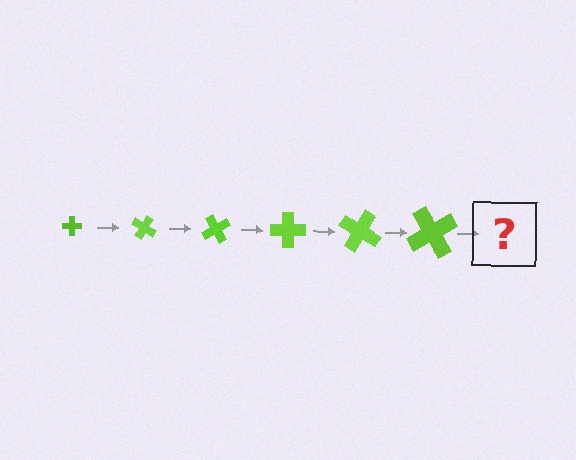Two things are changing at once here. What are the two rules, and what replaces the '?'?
The two rules are that the cross grows larger each step and it rotates 30 degrees each step. The '?' should be a cross, larger than the previous one and rotated 180 degrees from the start.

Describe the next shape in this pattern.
It should be a cross, larger than the previous one and rotated 180 degrees from the start.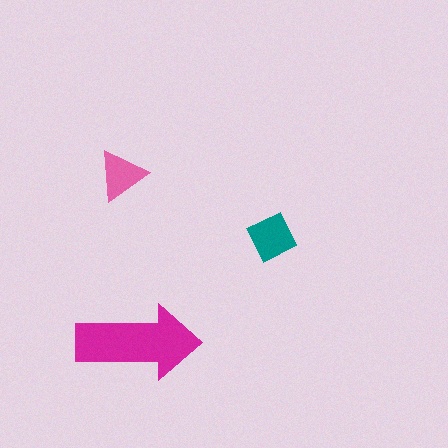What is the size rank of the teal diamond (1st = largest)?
2nd.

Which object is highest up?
The pink triangle is topmost.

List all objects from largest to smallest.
The magenta arrow, the teal diamond, the pink triangle.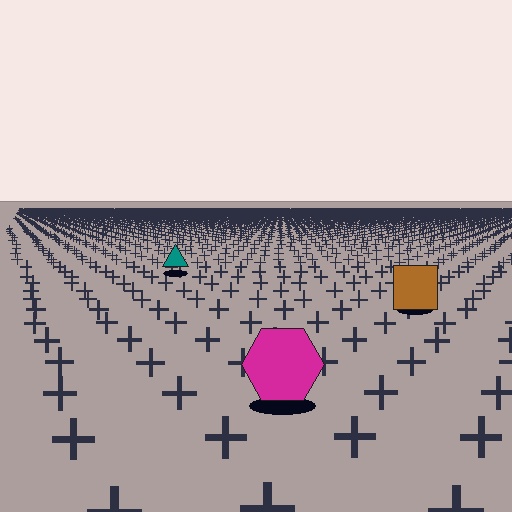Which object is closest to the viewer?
The magenta hexagon is closest. The texture marks near it are larger and more spread out.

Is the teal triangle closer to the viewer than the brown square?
No. The brown square is closer — you can tell from the texture gradient: the ground texture is coarser near it.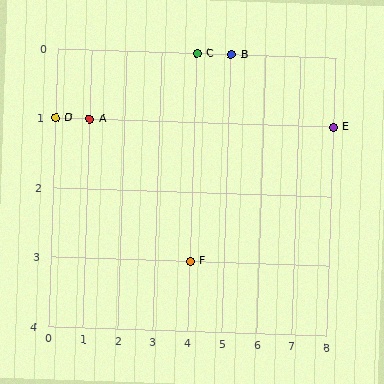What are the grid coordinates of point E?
Point E is at grid coordinates (8, 1).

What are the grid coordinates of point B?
Point B is at grid coordinates (5, 0).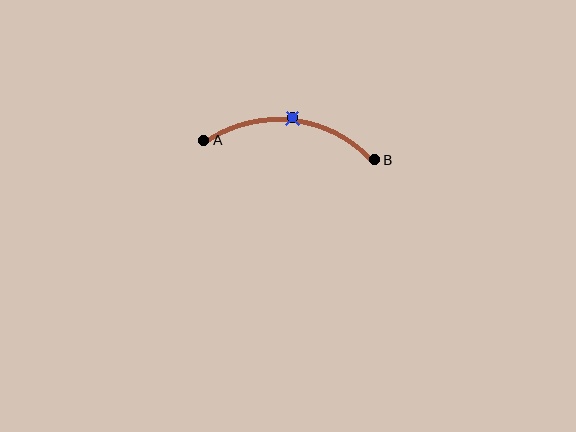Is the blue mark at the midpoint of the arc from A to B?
Yes. The blue mark lies on the arc at equal arc-length from both A and B — it is the arc midpoint.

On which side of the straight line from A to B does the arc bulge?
The arc bulges above the straight line connecting A and B.